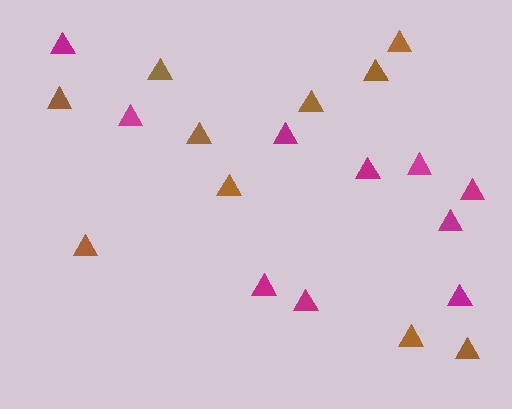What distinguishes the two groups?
There are 2 groups: one group of magenta triangles (10) and one group of brown triangles (10).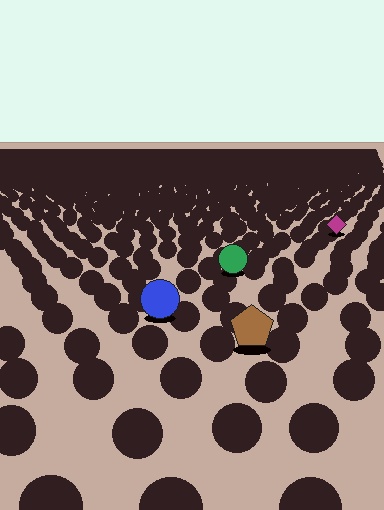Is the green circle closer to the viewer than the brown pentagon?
No. The brown pentagon is closer — you can tell from the texture gradient: the ground texture is coarser near it.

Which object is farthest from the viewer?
The magenta diamond is farthest from the viewer. It appears smaller and the ground texture around it is denser.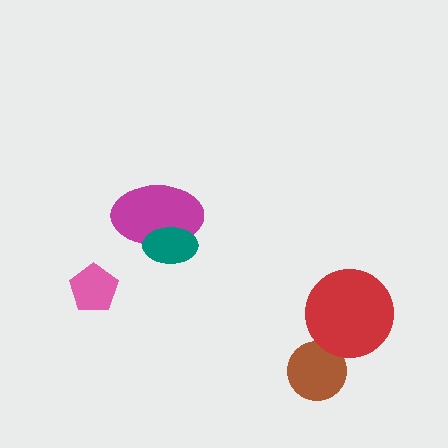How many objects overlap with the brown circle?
0 objects overlap with the brown circle.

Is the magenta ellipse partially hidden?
Yes, it is partially covered by another shape.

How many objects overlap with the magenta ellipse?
1 object overlaps with the magenta ellipse.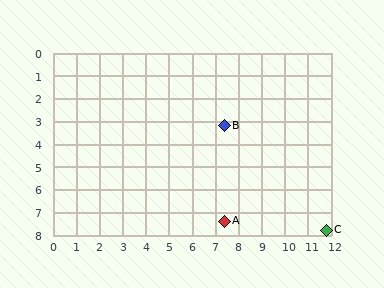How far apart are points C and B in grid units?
Points C and B are about 6.4 grid units apart.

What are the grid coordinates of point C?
Point C is at approximately (11.8, 7.8).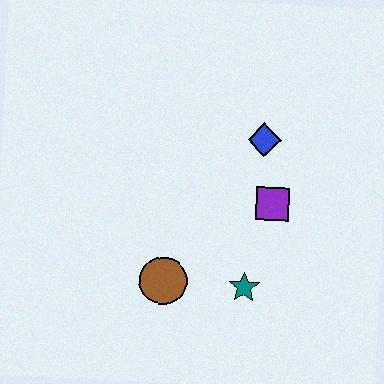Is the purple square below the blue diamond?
Yes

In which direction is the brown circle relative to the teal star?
The brown circle is to the left of the teal star.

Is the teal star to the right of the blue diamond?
No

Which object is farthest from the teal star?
The blue diamond is farthest from the teal star.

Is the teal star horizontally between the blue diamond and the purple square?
No